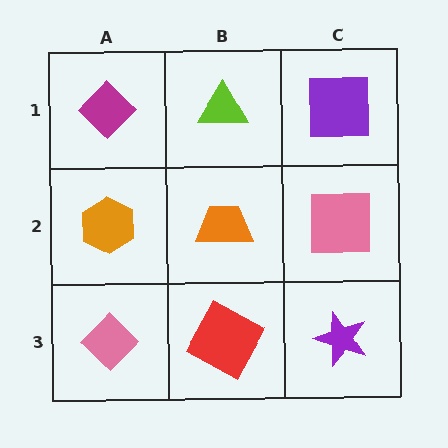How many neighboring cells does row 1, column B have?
3.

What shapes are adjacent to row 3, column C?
A pink square (row 2, column C), a red square (row 3, column B).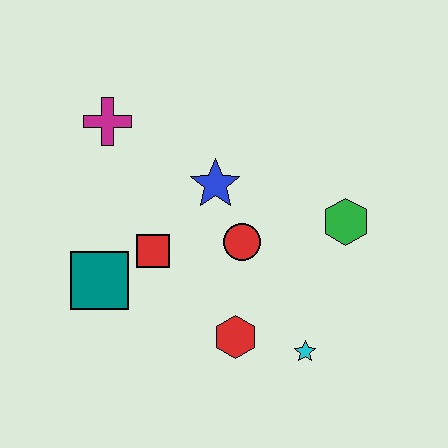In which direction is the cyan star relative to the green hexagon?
The cyan star is below the green hexagon.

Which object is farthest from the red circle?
The magenta cross is farthest from the red circle.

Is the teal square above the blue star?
No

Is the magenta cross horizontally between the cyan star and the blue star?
No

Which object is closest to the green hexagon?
The red circle is closest to the green hexagon.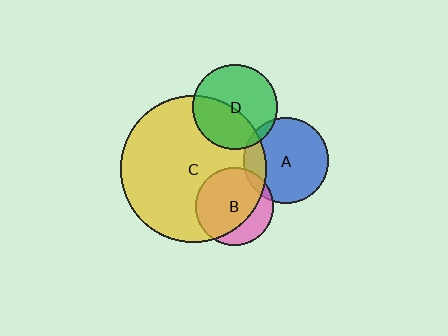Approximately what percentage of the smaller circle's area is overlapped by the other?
Approximately 5%.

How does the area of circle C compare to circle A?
Approximately 2.9 times.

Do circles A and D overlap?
Yes.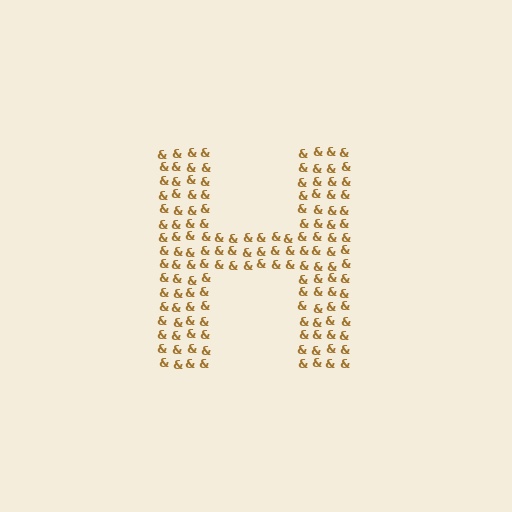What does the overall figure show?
The overall figure shows the letter H.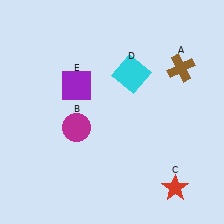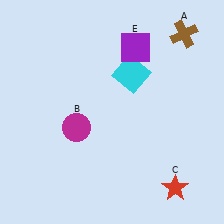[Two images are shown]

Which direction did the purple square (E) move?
The purple square (E) moved right.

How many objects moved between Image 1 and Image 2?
2 objects moved between the two images.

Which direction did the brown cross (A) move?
The brown cross (A) moved up.